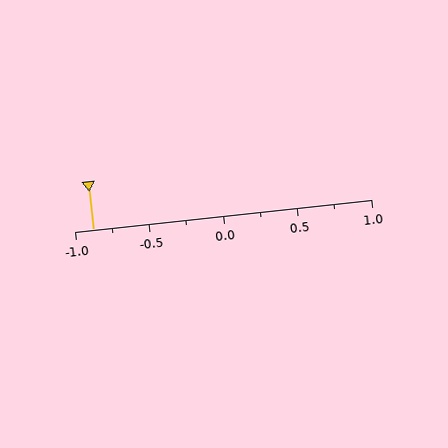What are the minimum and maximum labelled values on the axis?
The axis runs from -1.0 to 1.0.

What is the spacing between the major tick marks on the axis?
The major ticks are spaced 0.5 apart.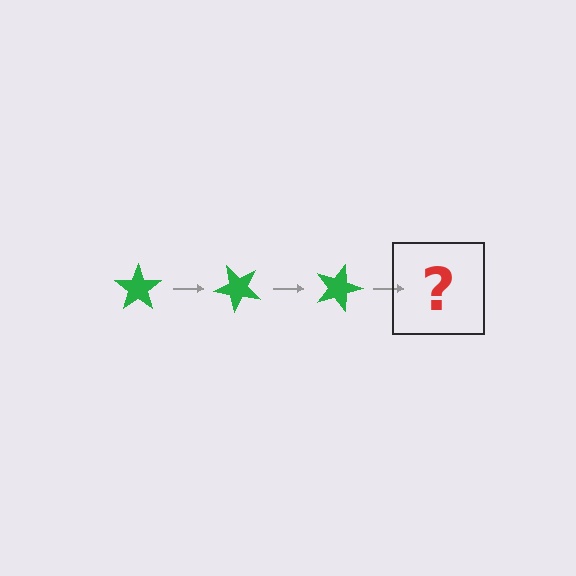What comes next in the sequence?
The next element should be a green star rotated 135 degrees.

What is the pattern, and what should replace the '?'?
The pattern is that the star rotates 45 degrees each step. The '?' should be a green star rotated 135 degrees.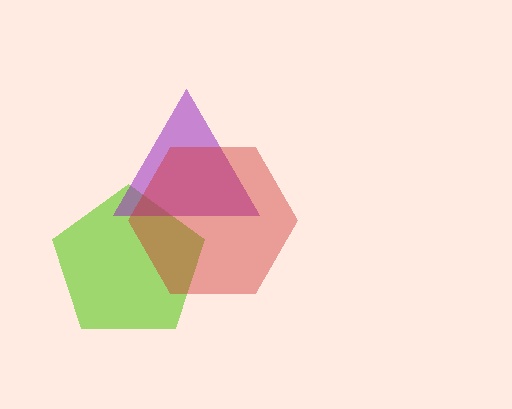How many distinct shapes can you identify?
There are 3 distinct shapes: a lime pentagon, a purple triangle, a red hexagon.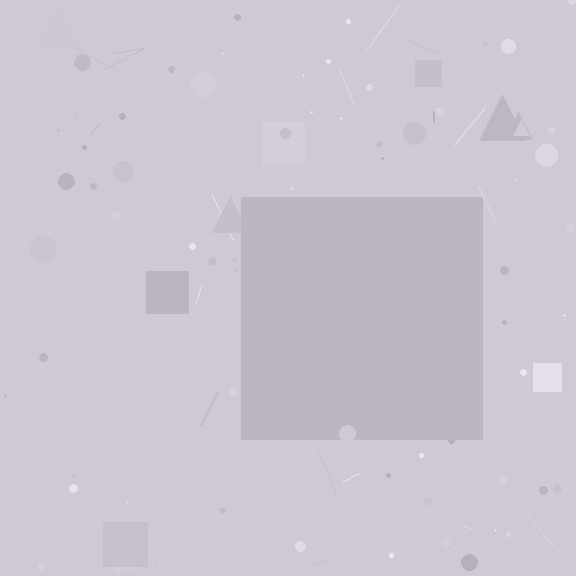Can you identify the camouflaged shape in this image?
The camouflaged shape is a square.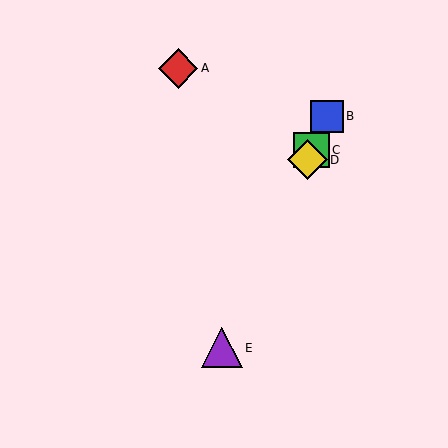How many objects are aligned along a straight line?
4 objects (B, C, D, E) are aligned along a straight line.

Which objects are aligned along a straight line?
Objects B, C, D, E are aligned along a straight line.